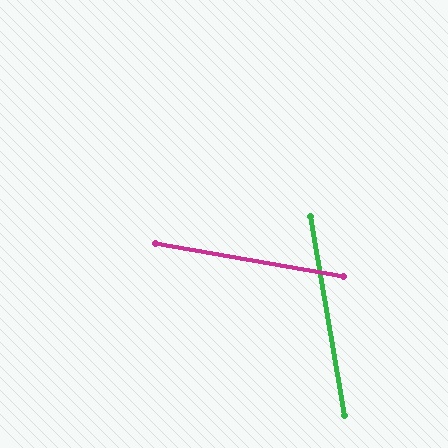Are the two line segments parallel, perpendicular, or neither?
Neither parallel nor perpendicular — they differ by about 71°.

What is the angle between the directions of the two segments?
Approximately 71 degrees.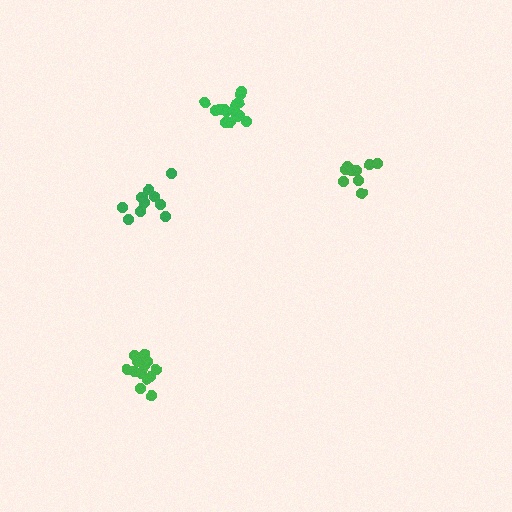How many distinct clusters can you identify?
There are 4 distinct clusters.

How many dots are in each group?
Group 1: 15 dots, Group 2: 11 dots, Group 3: 10 dots, Group 4: 13 dots (49 total).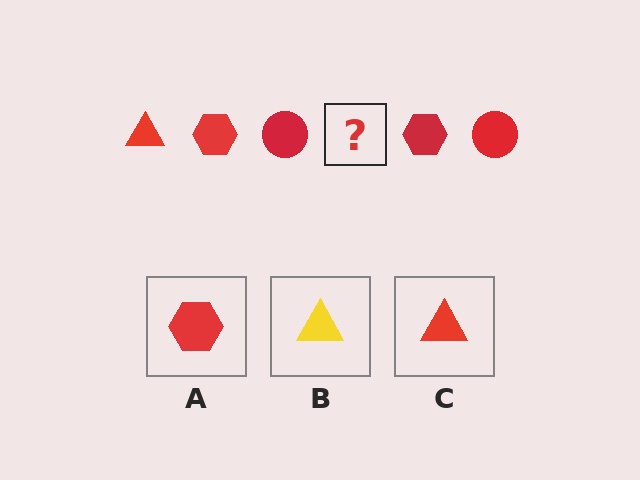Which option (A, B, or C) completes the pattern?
C.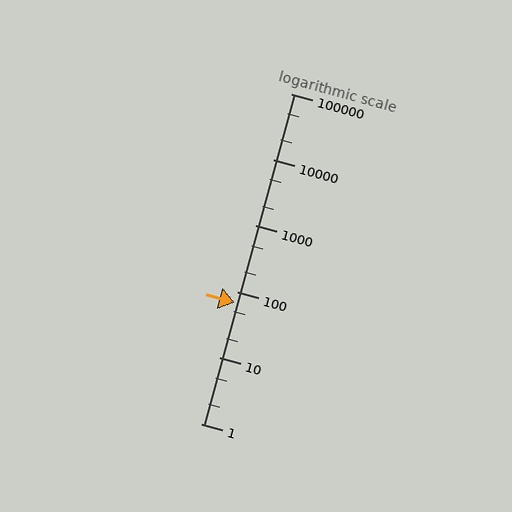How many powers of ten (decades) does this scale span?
The scale spans 5 decades, from 1 to 100000.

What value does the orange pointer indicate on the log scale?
The pointer indicates approximately 68.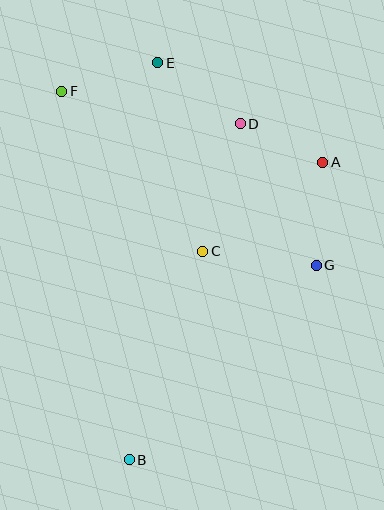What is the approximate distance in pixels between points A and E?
The distance between A and E is approximately 193 pixels.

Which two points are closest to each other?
Points A and D are closest to each other.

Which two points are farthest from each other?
Points B and E are farthest from each other.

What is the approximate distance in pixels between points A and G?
The distance between A and G is approximately 103 pixels.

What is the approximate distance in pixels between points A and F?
The distance between A and F is approximately 271 pixels.